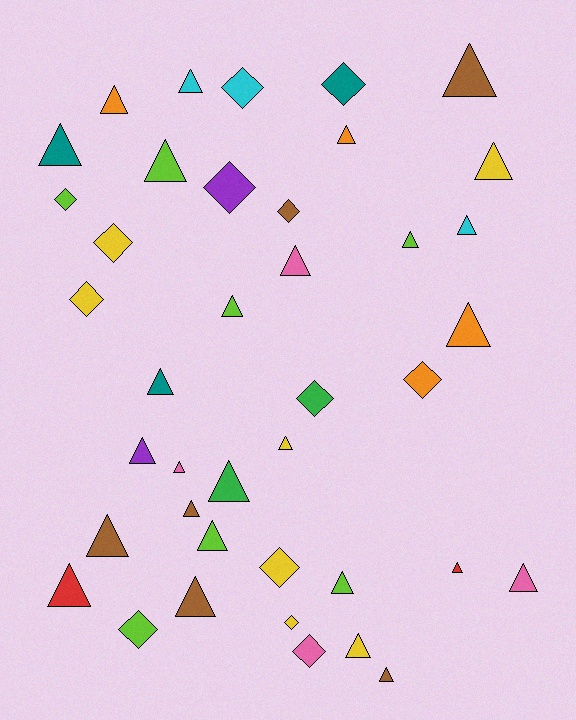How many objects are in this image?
There are 40 objects.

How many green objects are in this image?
There are 2 green objects.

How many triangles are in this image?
There are 27 triangles.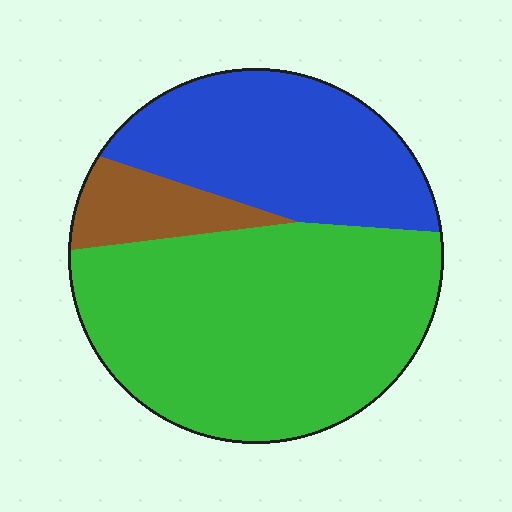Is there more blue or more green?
Green.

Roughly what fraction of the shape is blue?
Blue takes up about one third (1/3) of the shape.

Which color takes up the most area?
Green, at roughly 60%.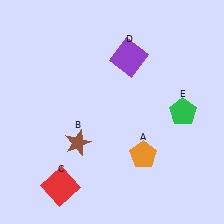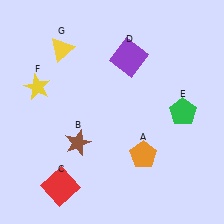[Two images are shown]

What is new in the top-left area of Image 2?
A yellow star (F) was added in the top-left area of Image 2.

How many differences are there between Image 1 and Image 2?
There are 2 differences between the two images.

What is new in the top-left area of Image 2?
A yellow triangle (G) was added in the top-left area of Image 2.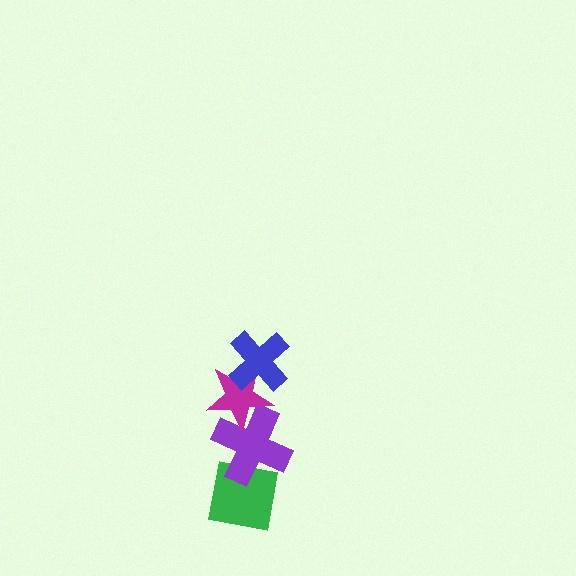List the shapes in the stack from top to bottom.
From top to bottom: the blue cross, the magenta star, the purple cross, the green square.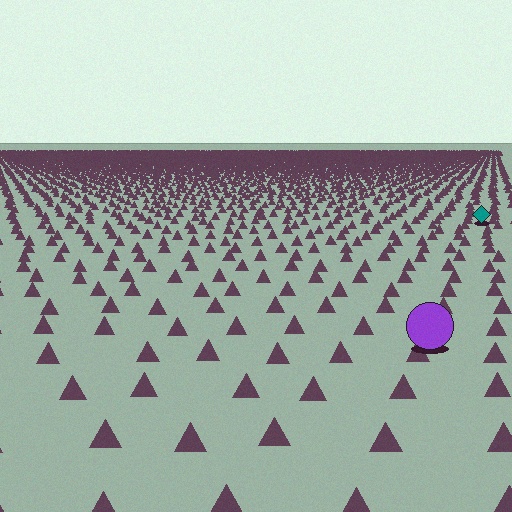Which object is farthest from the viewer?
The teal diamond is farthest from the viewer. It appears smaller and the ground texture around it is denser.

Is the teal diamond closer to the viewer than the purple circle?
No. The purple circle is closer — you can tell from the texture gradient: the ground texture is coarser near it.